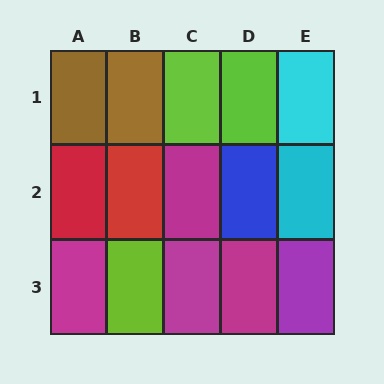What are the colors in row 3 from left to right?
Magenta, lime, magenta, magenta, purple.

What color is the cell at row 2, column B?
Red.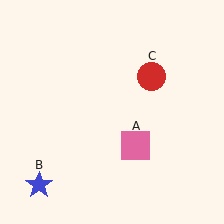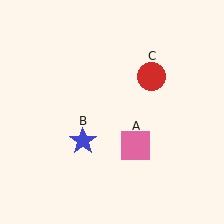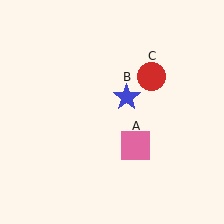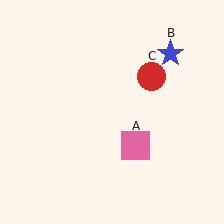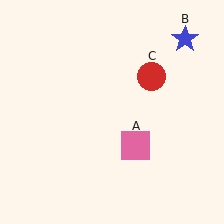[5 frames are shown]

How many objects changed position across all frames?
1 object changed position: blue star (object B).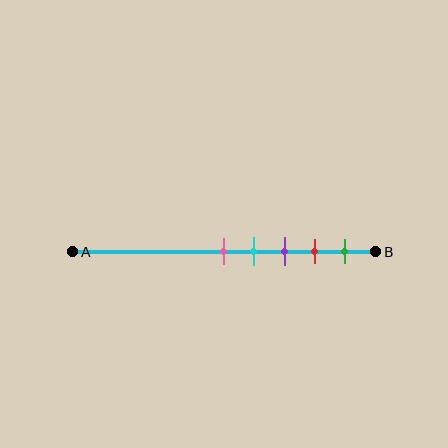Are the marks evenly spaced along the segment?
Yes, the marks are approximately evenly spaced.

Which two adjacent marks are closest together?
The pink and cyan marks are the closest adjacent pair.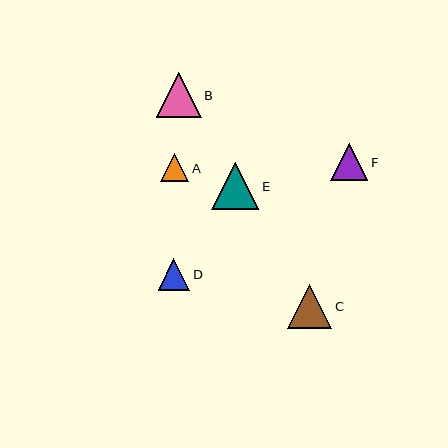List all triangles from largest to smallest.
From largest to smallest: E, B, C, F, D, A.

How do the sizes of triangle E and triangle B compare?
Triangle E and triangle B are approximately the same size.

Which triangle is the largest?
Triangle E is the largest with a size of approximately 47 pixels.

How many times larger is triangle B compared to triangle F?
Triangle B is approximately 1.2 times the size of triangle F.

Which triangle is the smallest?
Triangle A is the smallest with a size of approximately 28 pixels.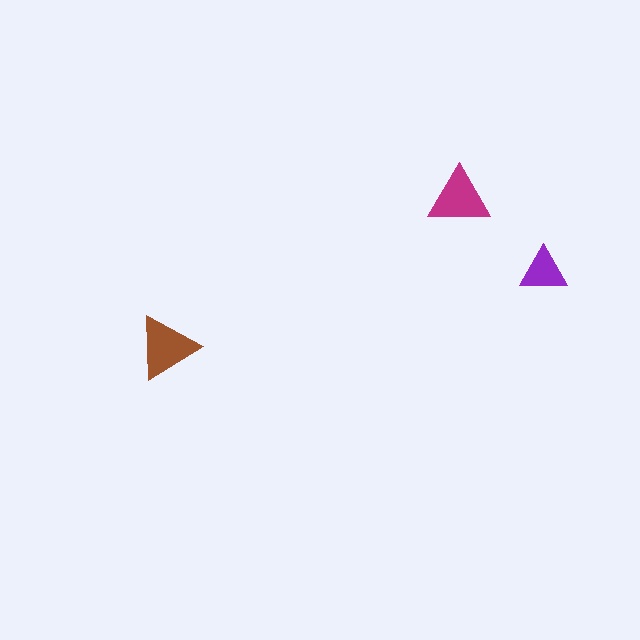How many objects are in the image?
There are 3 objects in the image.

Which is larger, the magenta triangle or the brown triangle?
The brown one.